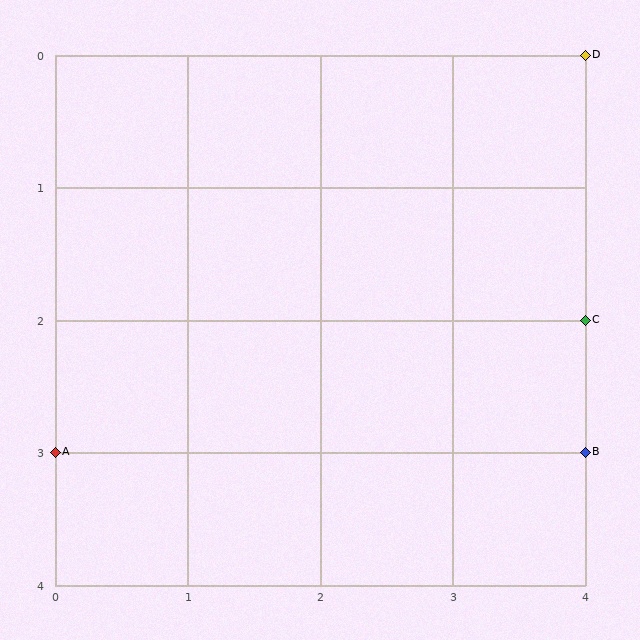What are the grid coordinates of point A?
Point A is at grid coordinates (0, 3).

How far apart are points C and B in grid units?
Points C and B are 1 row apart.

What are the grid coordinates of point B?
Point B is at grid coordinates (4, 3).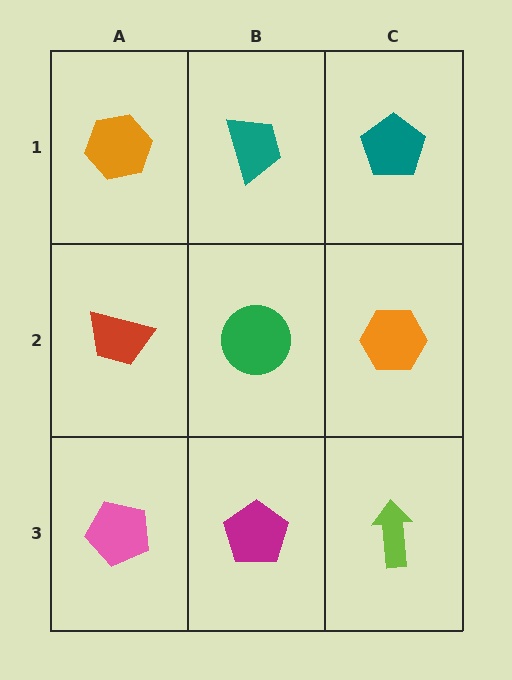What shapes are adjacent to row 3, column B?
A green circle (row 2, column B), a pink pentagon (row 3, column A), a lime arrow (row 3, column C).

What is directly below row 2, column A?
A pink pentagon.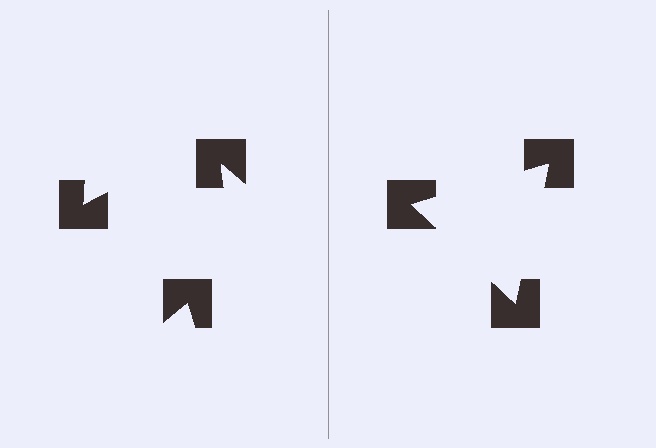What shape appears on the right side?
An illusory triangle.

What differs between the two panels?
The notched squares are positioned identically on both sides; only the wedge orientations differ. On the right they align to a triangle; on the left they are misaligned.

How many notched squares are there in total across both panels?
6 — 3 on each side.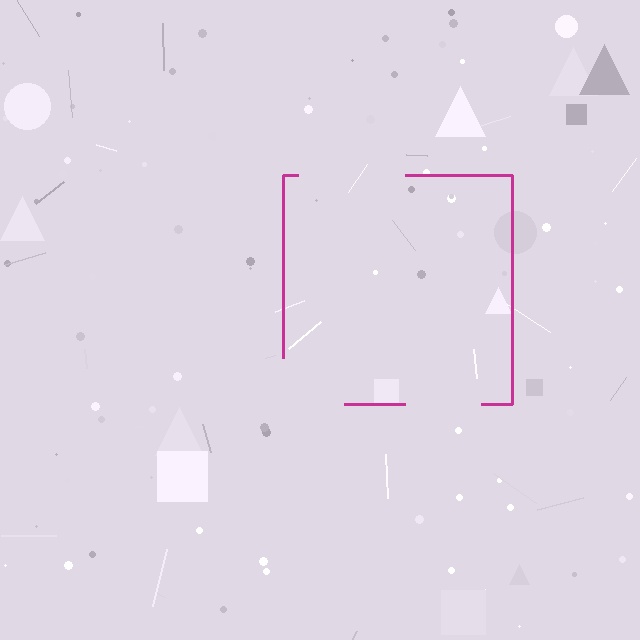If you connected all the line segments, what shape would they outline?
They would outline a square.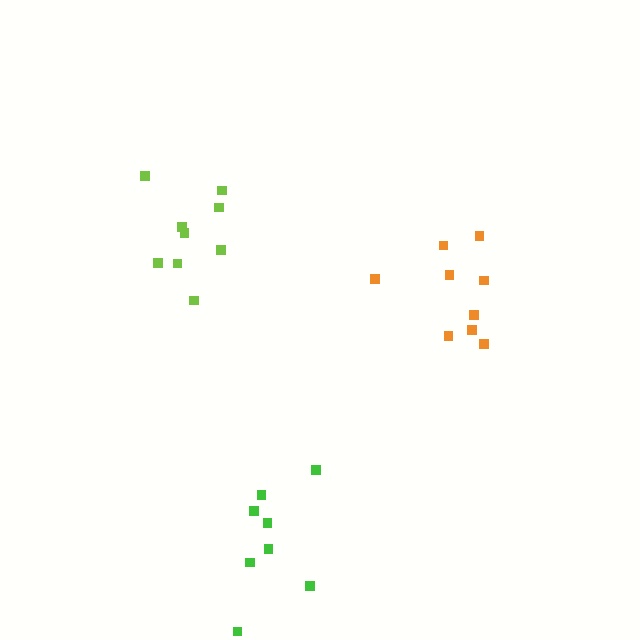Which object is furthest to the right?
The orange cluster is rightmost.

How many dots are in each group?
Group 1: 8 dots, Group 2: 9 dots, Group 3: 9 dots (26 total).